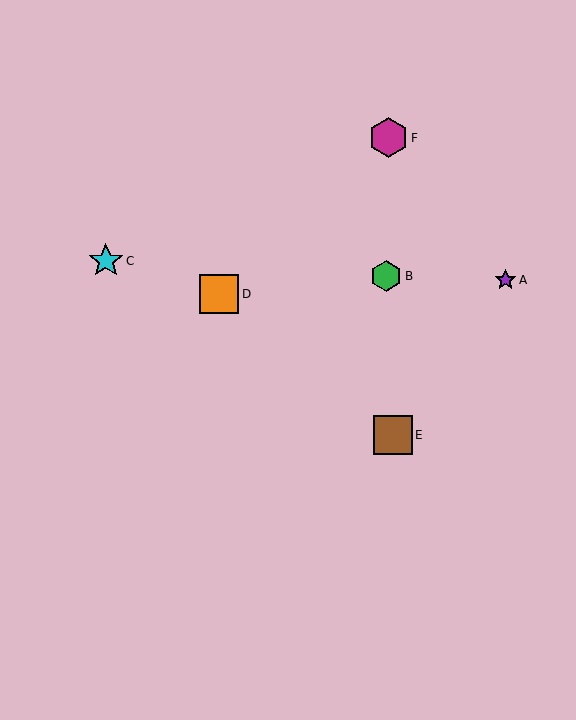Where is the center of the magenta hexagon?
The center of the magenta hexagon is at (388, 138).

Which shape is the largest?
The magenta hexagon (labeled F) is the largest.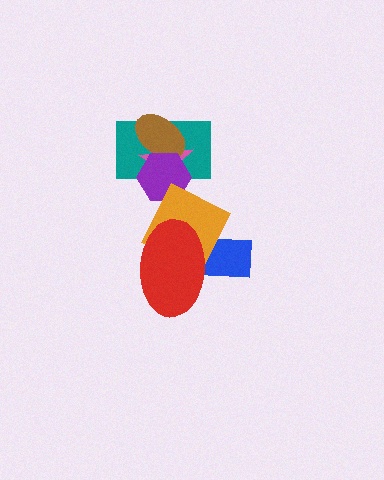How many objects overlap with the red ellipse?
2 objects overlap with the red ellipse.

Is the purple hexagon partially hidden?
Yes, it is partially covered by another shape.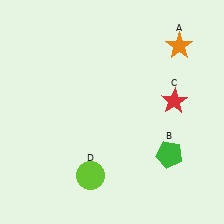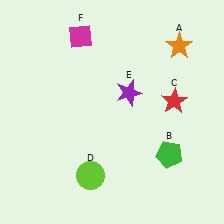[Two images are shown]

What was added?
A purple star (E), a magenta diamond (F) were added in Image 2.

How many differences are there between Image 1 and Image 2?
There are 2 differences between the two images.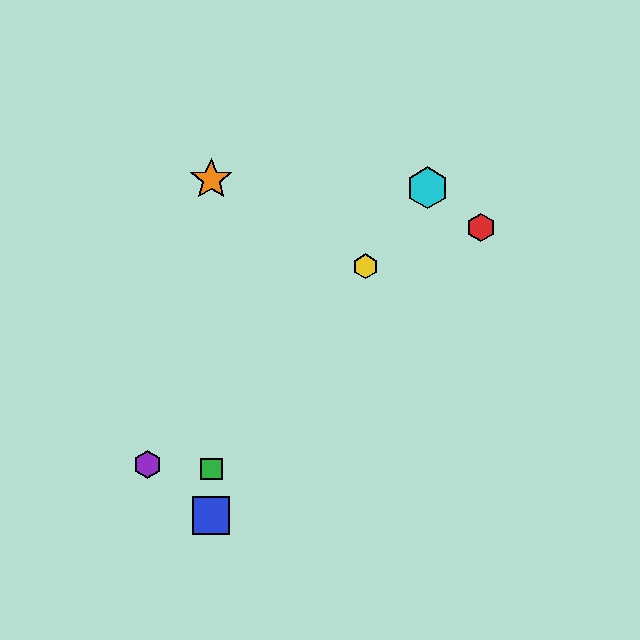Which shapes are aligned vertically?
The blue square, the green square, the orange star are aligned vertically.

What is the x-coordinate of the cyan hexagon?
The cyan hexagon is at x≈428.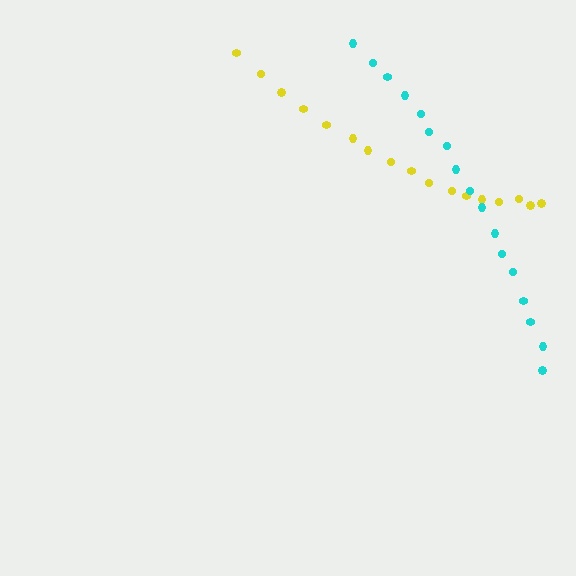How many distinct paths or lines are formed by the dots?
There are 2 distinct paths.